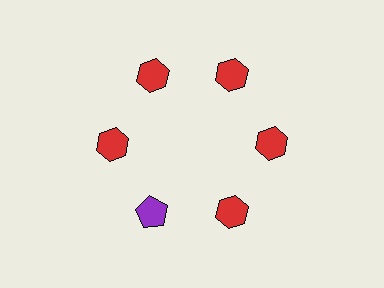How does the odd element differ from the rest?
It differs in both color (purple instead of red) and shape (pentagon instead of hexagon).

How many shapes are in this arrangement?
There are 6 shapes arranged in a ring pattern.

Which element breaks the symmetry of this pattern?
The purple pentagon at roughly the 7 o'clock position breaks the symmetry. All other shapes are red hexagons.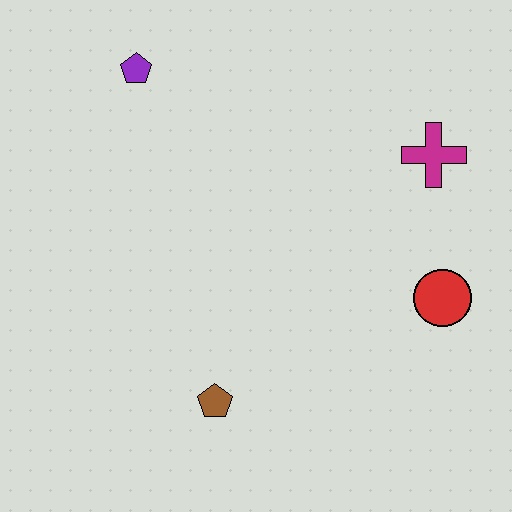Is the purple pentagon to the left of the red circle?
Yes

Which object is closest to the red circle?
The magenta cross is closest to the red circle.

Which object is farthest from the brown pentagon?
The purple pentagon is farthest from the brown pentagon.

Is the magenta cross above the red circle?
Yes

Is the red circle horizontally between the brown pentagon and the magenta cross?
No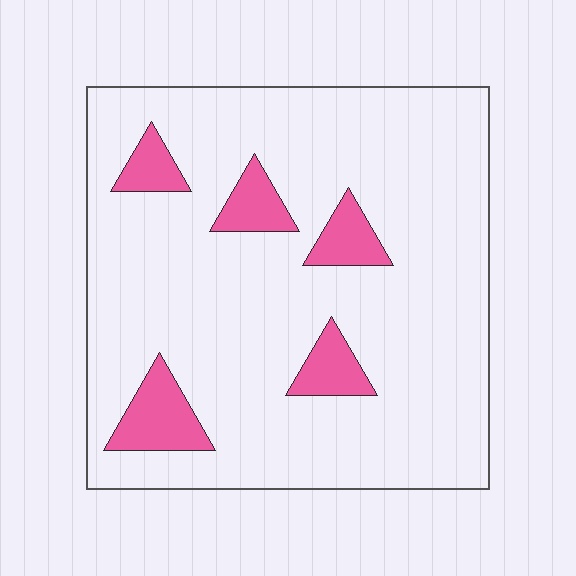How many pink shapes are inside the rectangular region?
5.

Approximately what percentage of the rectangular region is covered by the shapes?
Approximately 10%.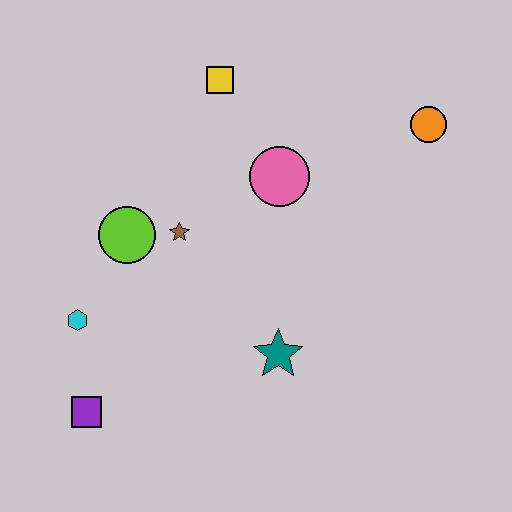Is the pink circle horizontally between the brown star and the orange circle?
Yes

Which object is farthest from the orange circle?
The purple square is farthest from the orange circle.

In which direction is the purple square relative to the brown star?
The purple square is below the brown star.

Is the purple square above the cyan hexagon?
No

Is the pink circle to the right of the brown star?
Yes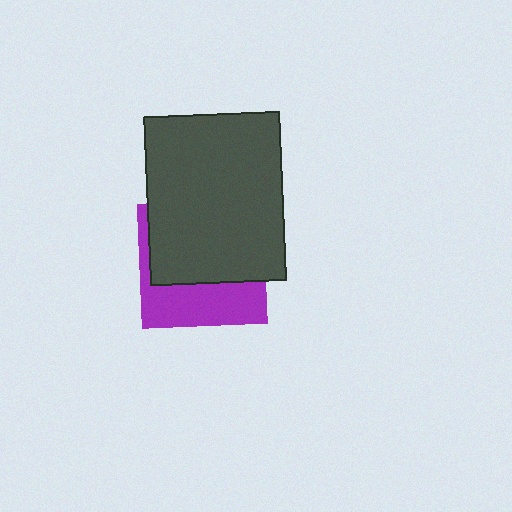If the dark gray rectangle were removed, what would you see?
You would see the complete purple square.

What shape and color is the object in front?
The object in front is a dark gray rectangle.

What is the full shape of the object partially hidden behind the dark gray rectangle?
The partially hidden object is a purple square.